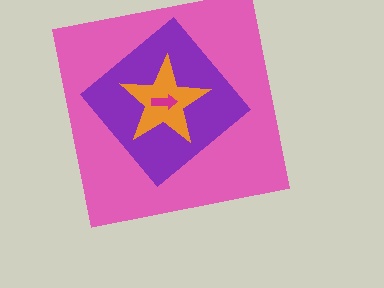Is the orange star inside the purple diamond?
Yes.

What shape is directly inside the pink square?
The purple diamond.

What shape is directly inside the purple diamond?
The orange star.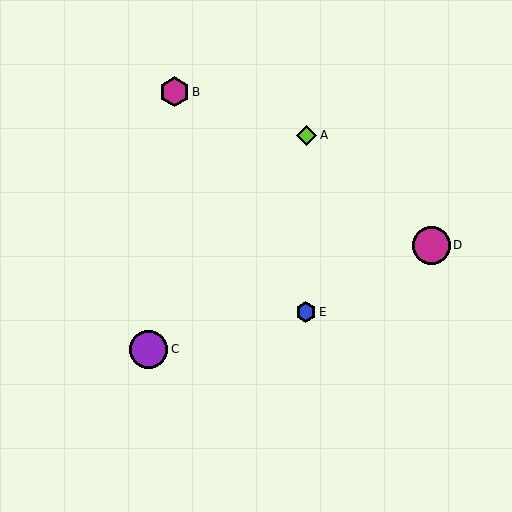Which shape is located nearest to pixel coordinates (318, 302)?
The blue hexagon (labeled E) at (306, 312) is nearest to that location.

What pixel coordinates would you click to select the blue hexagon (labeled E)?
Click at (306, 312) to select the blue hexagon E.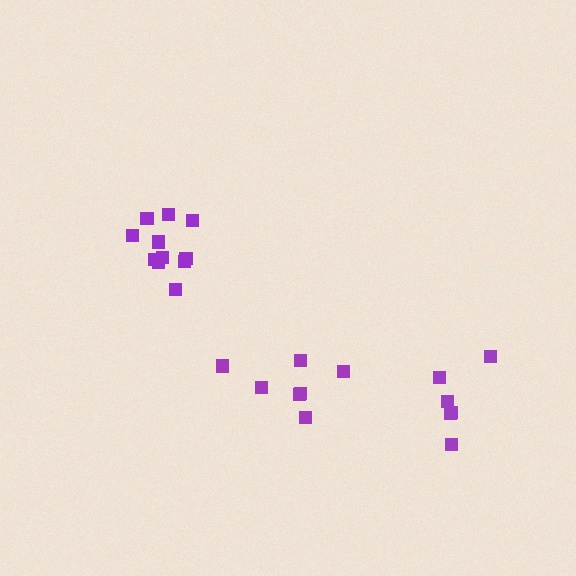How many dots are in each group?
Group 1: 7 dots, Group 2: 6 dots, Group 3: 11 dots (24 total).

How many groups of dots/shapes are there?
There are 3 groups.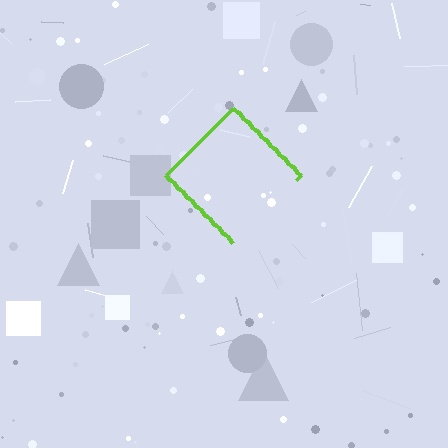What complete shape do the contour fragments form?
The contour fragments form a diamond.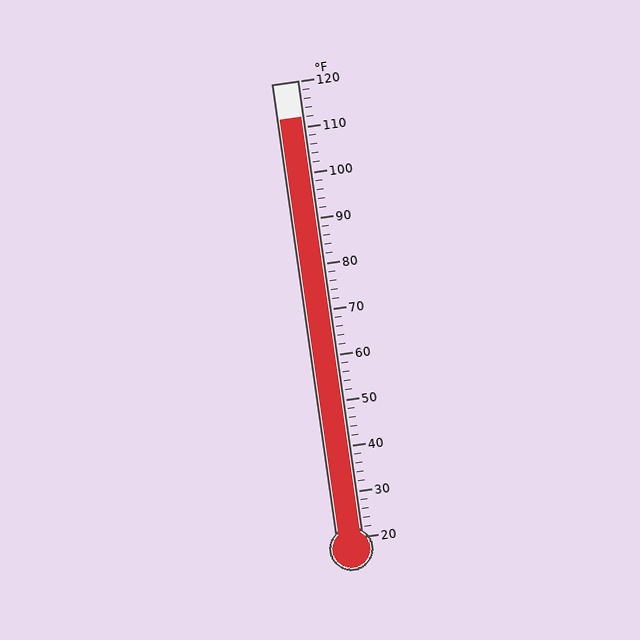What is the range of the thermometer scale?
The thermometer scale ranges from 20°F to 120°F.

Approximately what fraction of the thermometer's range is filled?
The thermometer is filled to approximately 90% of its range.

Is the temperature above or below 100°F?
The temperature is above 100°F.